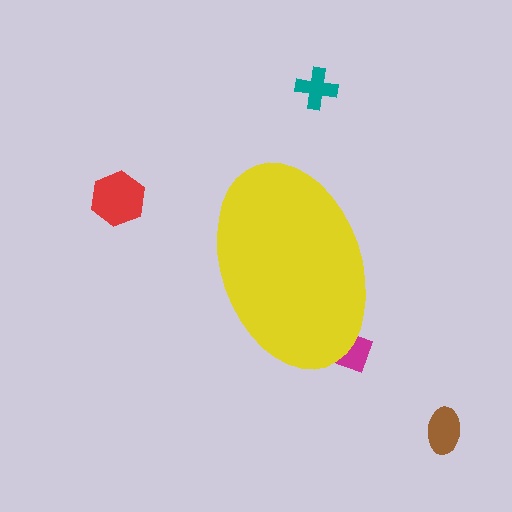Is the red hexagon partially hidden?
No, the red hexagon is fully visible.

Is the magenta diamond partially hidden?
Yes, the magenta diamond is partially hidden behind the yellow ellipse.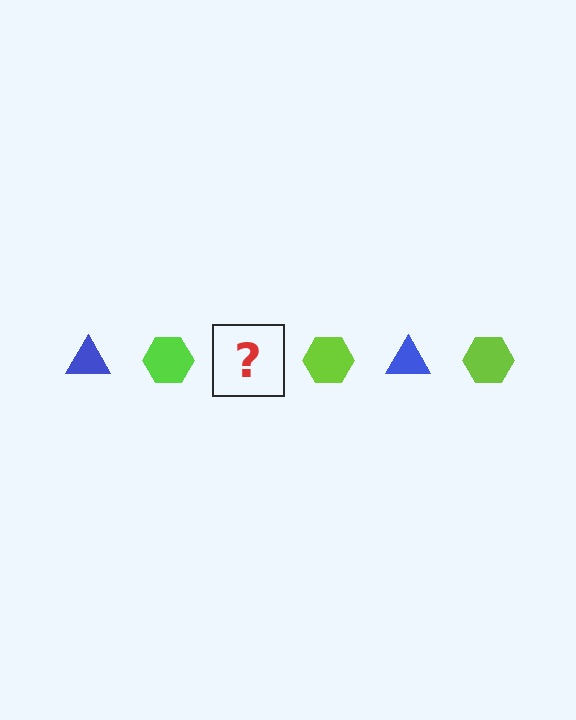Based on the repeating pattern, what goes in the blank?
The blank should be a blue triangle.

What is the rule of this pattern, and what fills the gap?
The rule is that the pattern alternates between blue triangle and lime hexagon. The gap should be filled with a blue triangle.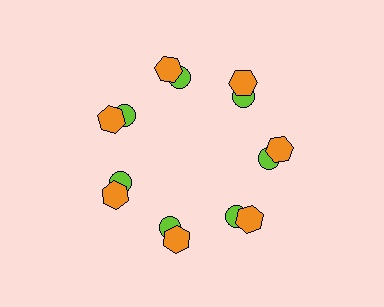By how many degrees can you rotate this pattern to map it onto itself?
The pattern maps onto itself every 51 degrees of rotation.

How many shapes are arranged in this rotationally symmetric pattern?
There are 14 shapes, arranged in 7 groups of 2.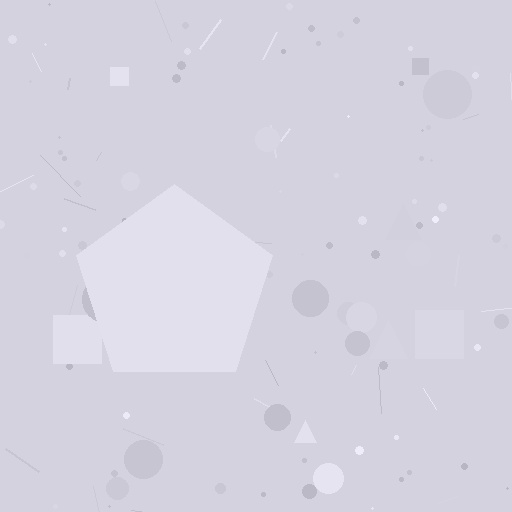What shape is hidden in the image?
A pentagon is hidden in the image.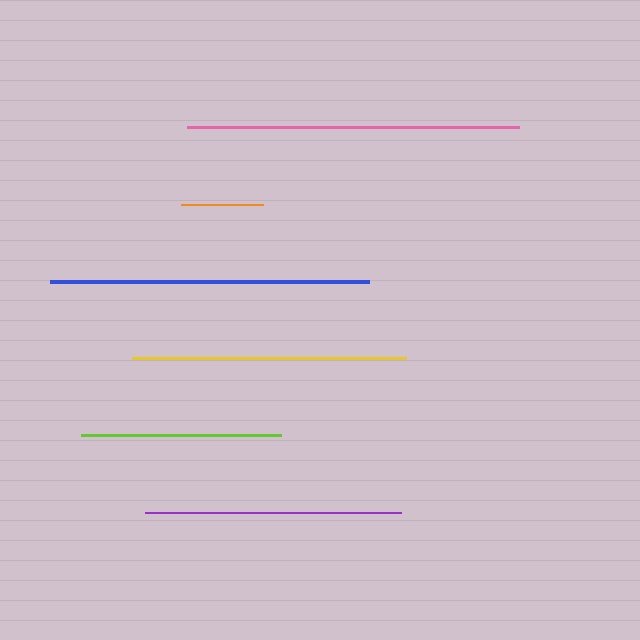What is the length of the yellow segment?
The yellow segment is approximately 274 pixels long.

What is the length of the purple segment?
The purple segment is approximately 256 pixels long.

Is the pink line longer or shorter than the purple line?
The pink line is longer than the purple line.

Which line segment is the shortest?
The orange line is the shortest at approximately 82 pixels.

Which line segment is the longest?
The pink line is the longest at approximately 332 pixels.